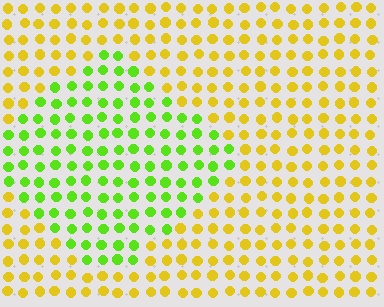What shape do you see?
I see a diamond.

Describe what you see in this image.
The image is filled with small yellow elements in a uniform arrangement. A diamond-shaped region is visible where the elements are tinted to a slightly different hue, forming a subtle color boundary.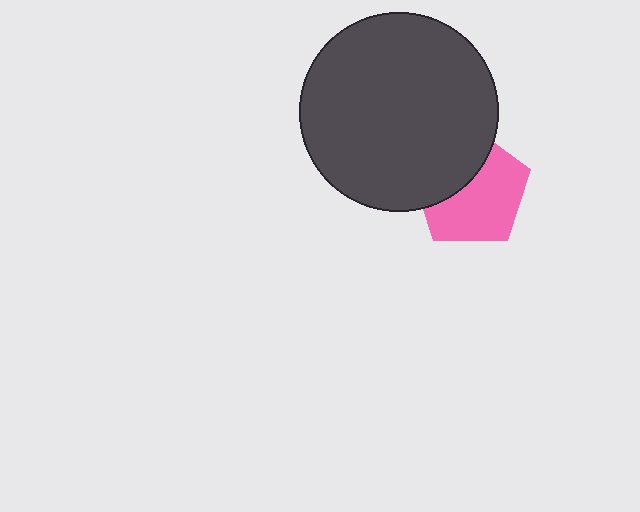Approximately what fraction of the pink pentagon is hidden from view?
Roughly 38% of the pink pentagon is hidden behind the dark gray circle.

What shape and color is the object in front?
The object in front is a dark gray circle.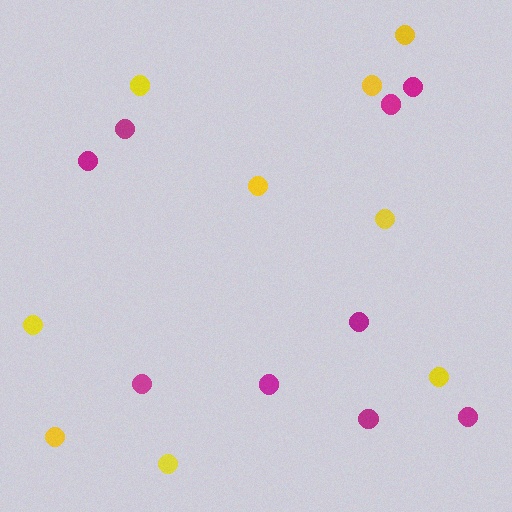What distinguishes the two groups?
There are 2 groups: one group of magenta circles (9) and one group of yellow circles (9).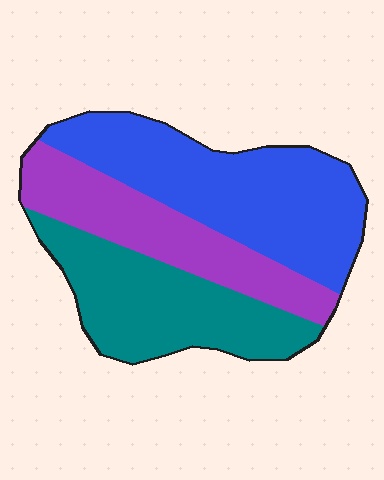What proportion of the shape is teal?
Teal covers about 30% of the shape.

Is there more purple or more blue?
Blue.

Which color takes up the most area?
Blue, at roughly 40%.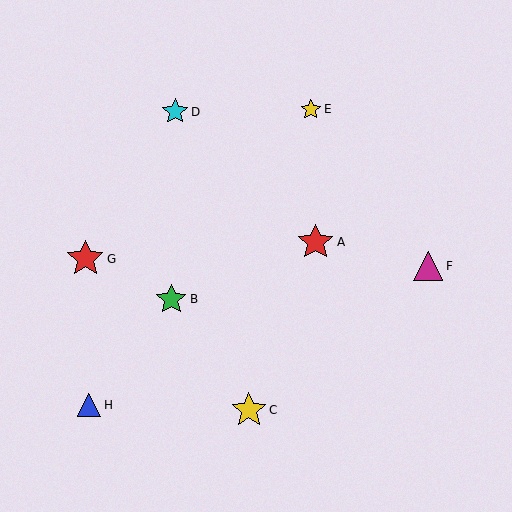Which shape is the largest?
The red star (labeled G) is the largest.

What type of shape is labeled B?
Shape B is a green star.